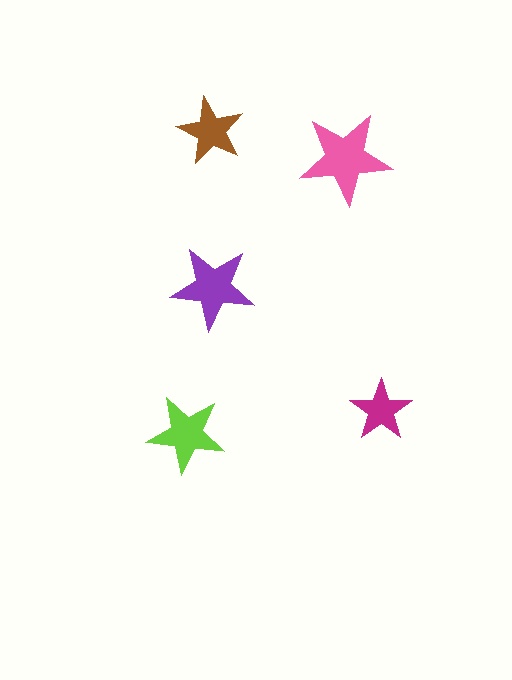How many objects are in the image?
There are 5 objects in the image.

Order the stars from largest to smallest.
the pink one, the purple one, the lime one, the brown one, the magenta one.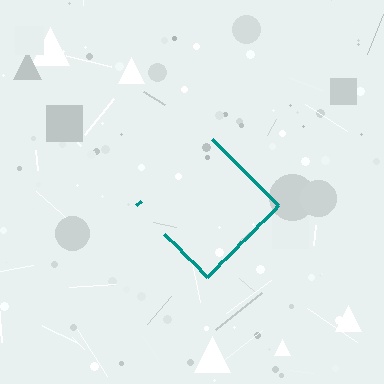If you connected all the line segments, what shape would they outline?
They would outline a diamond.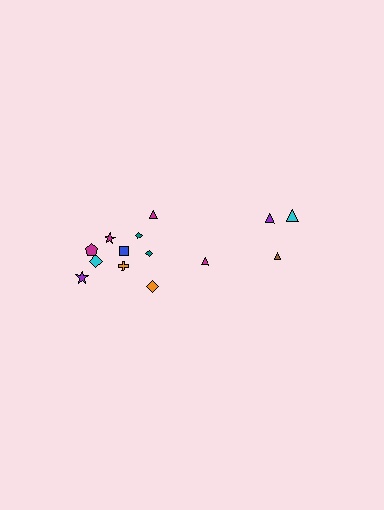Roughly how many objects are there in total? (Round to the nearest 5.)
Roughly 15 objects in total.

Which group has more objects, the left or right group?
The left group.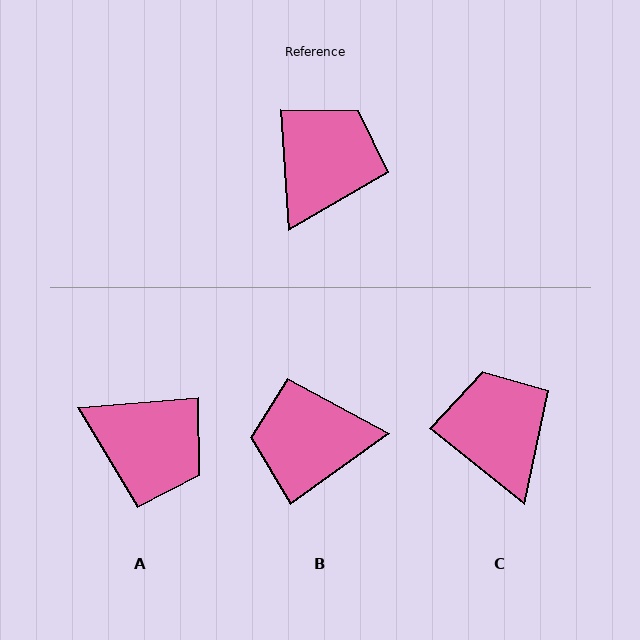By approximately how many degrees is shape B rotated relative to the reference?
Approximately 122 degrees counter-clockwise.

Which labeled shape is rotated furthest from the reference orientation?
B, about 122 degrees away.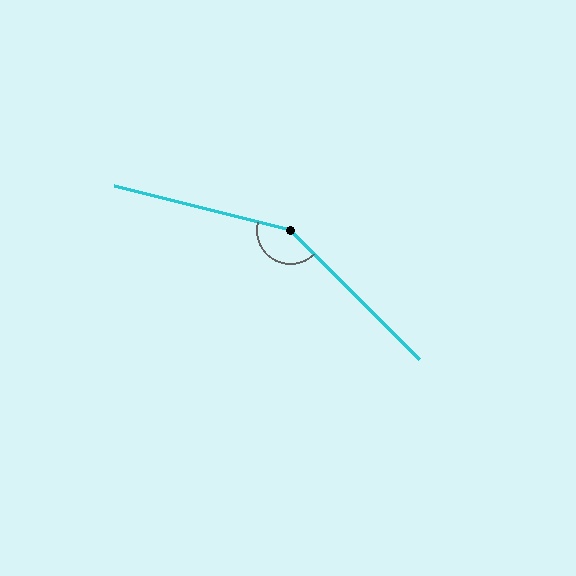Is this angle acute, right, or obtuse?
It is obtuse.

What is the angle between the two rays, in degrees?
Approximately 149 degrees.